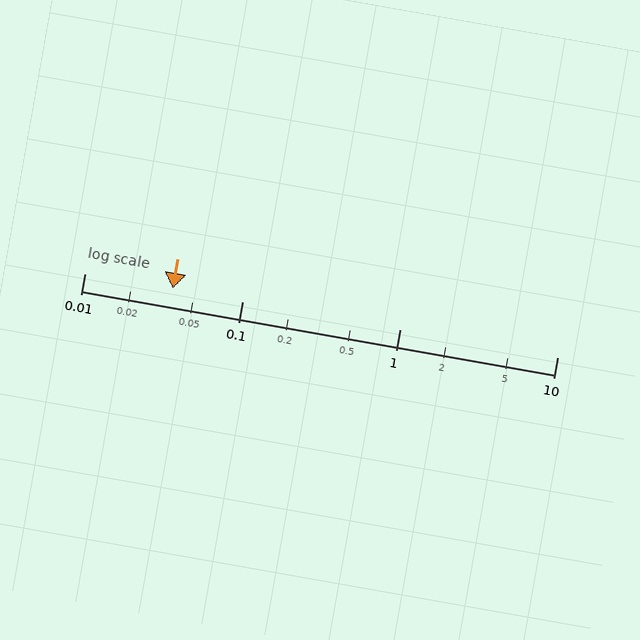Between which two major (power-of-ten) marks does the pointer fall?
The pointer is between 0.01 and 0.1.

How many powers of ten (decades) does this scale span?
The scale spans 3 decades, from 0.01 to 10.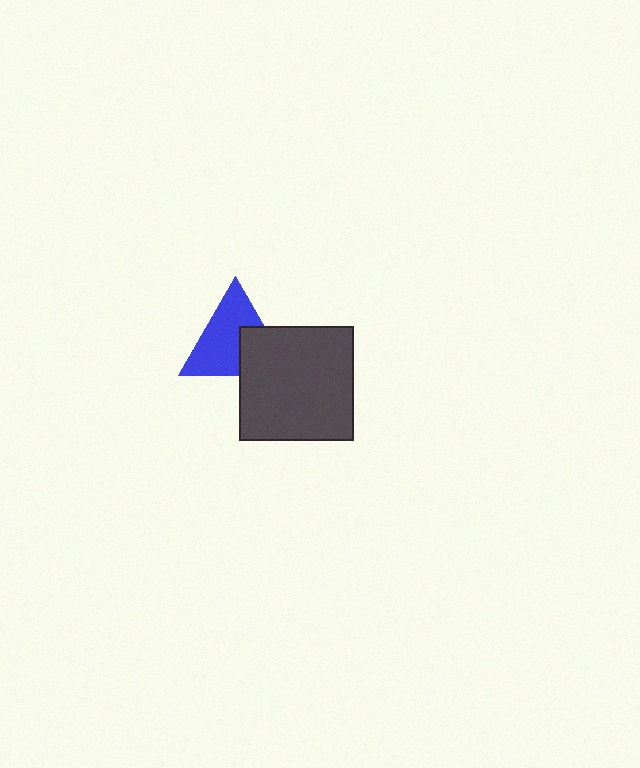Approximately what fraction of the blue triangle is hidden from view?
Roughly 34% of the blue triangle is hidden behind the dark gray square.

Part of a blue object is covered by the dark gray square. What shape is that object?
It is a triangle.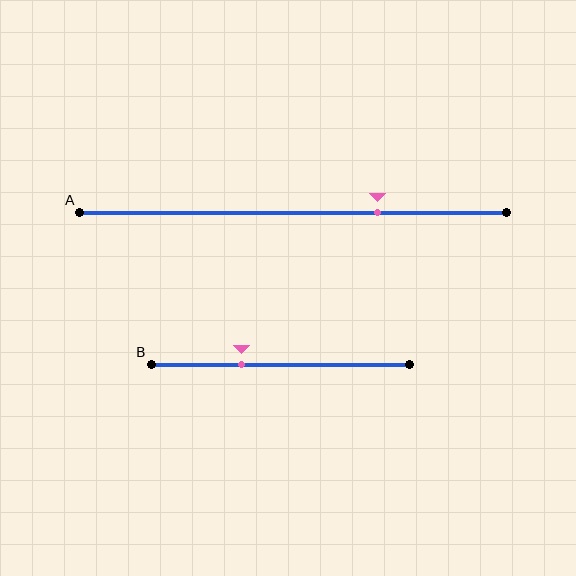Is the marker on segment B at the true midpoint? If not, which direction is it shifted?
No, the marker on segment B is shifted to the left by about 15% of the segment length.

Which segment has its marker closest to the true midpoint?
Segment B has its marker closest to the true midpoint.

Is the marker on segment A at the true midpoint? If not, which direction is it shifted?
No, the marker on segment A is shifted to the right by about 20% of the segment length.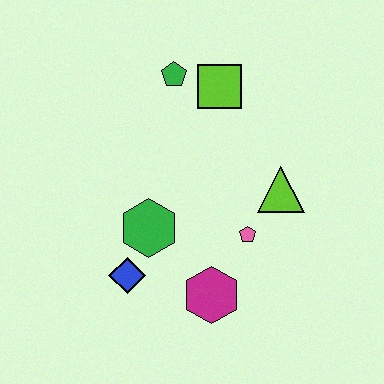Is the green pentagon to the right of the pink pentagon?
No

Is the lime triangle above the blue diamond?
Yes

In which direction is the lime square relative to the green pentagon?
The lime square is to the right of the green pentagon.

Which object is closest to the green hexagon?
The blue diamond is closest to the green hexagon.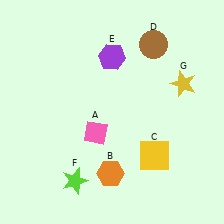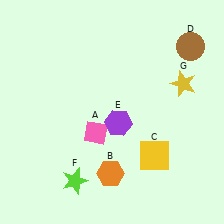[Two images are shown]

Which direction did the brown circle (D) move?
The brown circle (D) moved right.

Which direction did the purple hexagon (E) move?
The purple hexagon (E) moved down.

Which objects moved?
The objects that moved are: the brown circle (D), the purple hexagon (E).